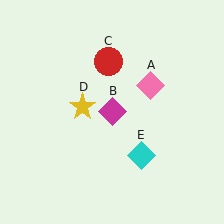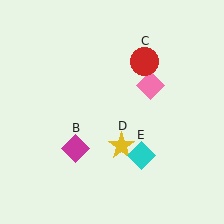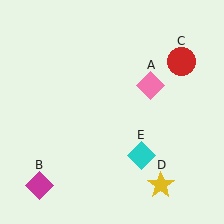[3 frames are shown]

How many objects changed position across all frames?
3 objects changed position: magenta diamond (object B), red circle (object C), yellow star (object D).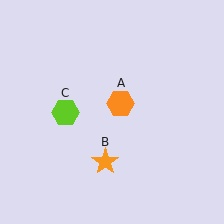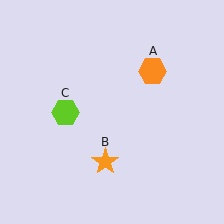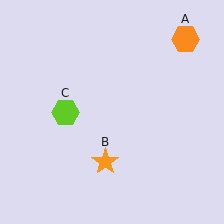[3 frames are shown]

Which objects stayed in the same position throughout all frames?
Orange star (object B) and lime hexagon (object C) remained stationary.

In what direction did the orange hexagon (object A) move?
The orange hexagon (object A) moved up and to the right.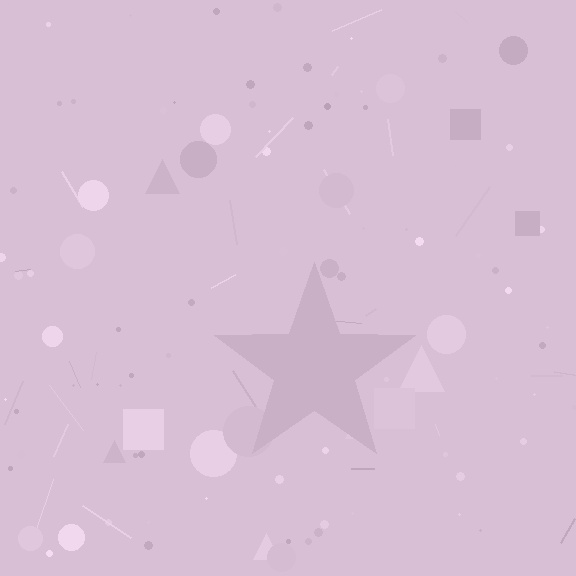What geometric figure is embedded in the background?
A star is embedded in the background.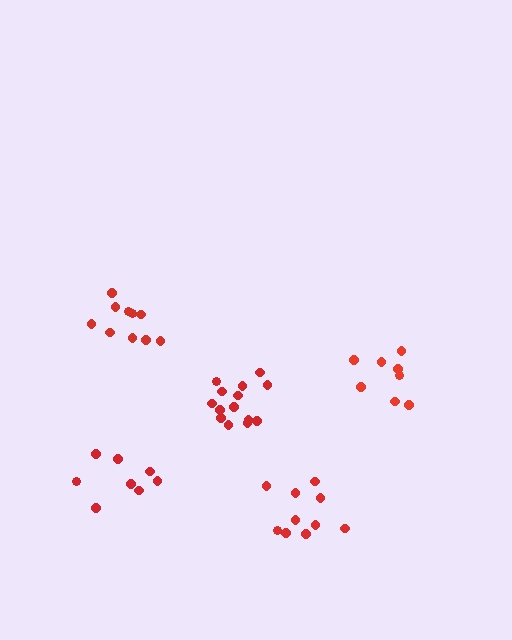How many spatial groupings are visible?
There are 5 spatial groupings.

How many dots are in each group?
Group 1: 8 dots, Group 2: 10 dots, Group 3: 8 dots, Group 4: 14 dots, Group 5: 10 dots (50 total).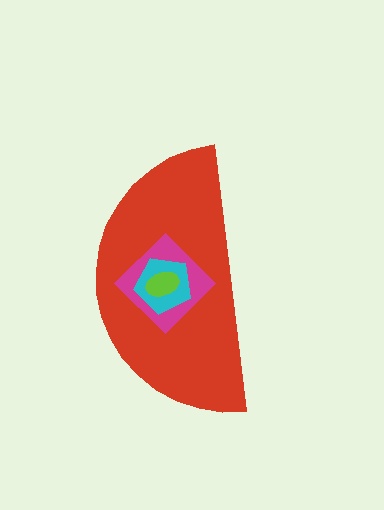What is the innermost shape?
The lime ellipse.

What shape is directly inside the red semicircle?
The magenta diamond.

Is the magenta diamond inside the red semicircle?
Yes.